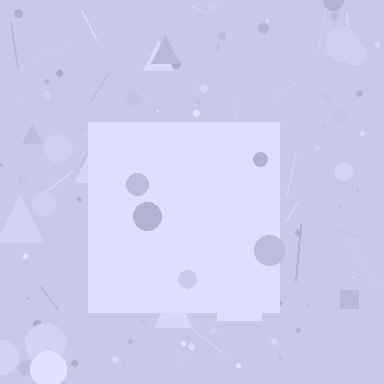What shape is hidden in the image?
A square is hidden in the image.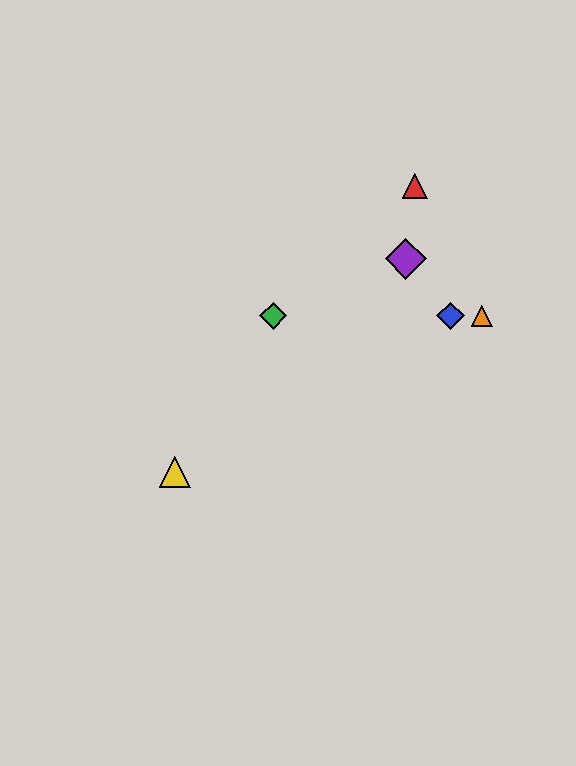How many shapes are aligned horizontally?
3 shapes (the blue diamond, the green diamond, the orange triangle) are aligned horizontally.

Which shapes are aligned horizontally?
The blue diamond, the green diamond, the orange triangle are aligned horizontally.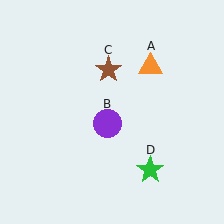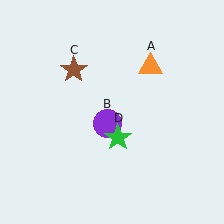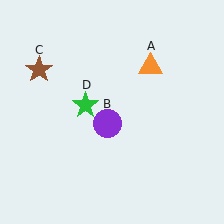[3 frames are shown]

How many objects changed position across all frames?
2 objects changed position: brown star (object C), green star (object D).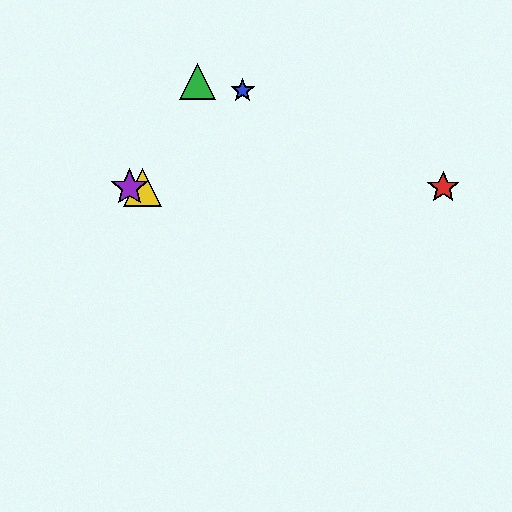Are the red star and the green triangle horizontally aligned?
No, the red star is at y≈188 and the green triangle is at y≈82.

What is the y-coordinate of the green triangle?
The green triangle is at y≈82.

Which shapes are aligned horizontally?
The red star, the yellow triangle, the purple star are aligned horizontally.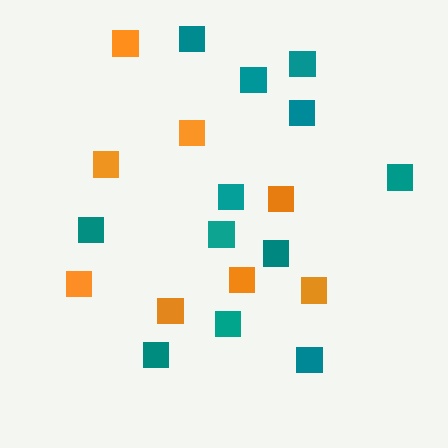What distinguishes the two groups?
There are 2 groups: one group of orange squares (8) and one group of teal squares (12).